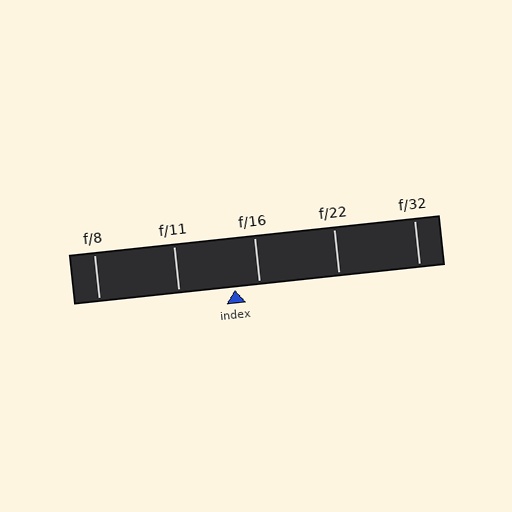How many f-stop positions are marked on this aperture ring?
There are 5 f-stop positions marked.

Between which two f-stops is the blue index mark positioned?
The index mark is between f/11 and f/16.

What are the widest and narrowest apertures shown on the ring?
The widest aperture shown is f/8 and the narrowest is f/32.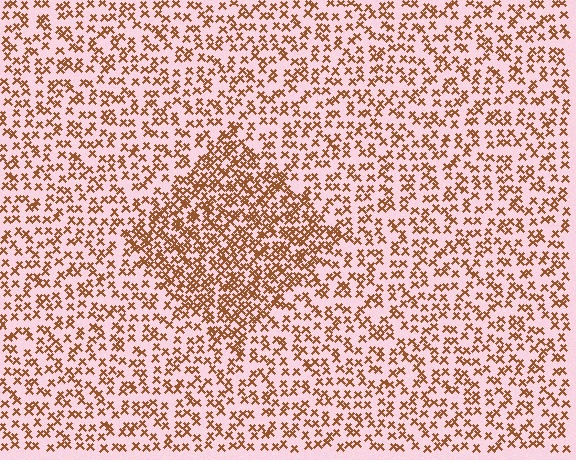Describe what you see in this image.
The image contains small brown elements arranged at two different densities. A diamond-shaped region is visible where the elements are more densely packed than the surrounding area.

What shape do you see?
I see a diamond.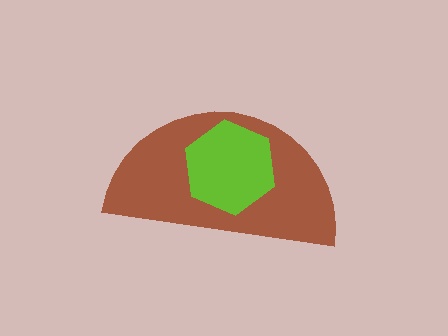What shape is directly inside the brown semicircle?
The lime hexagon.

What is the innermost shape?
The lime hexagon.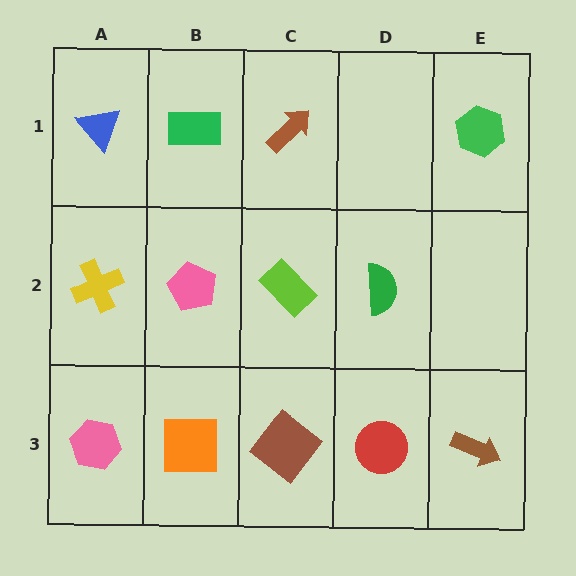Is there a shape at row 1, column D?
No, that cell is empty.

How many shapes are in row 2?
4 shapes.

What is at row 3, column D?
A red circle.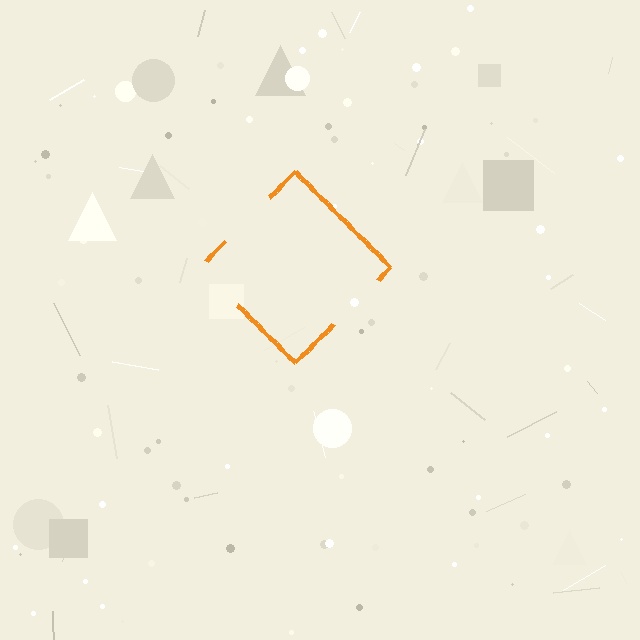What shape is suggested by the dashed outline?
The dashed outline suggests a diamond.